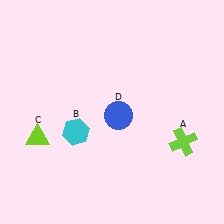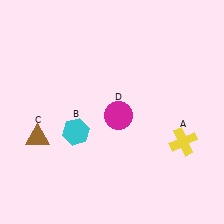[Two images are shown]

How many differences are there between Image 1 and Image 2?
There are 3 differences between the two images.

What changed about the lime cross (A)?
In Image 1, A is lime. In Image 2, it changed to yellow.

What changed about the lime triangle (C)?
In Image 1, C is lime. In Image 2, it changed to brown.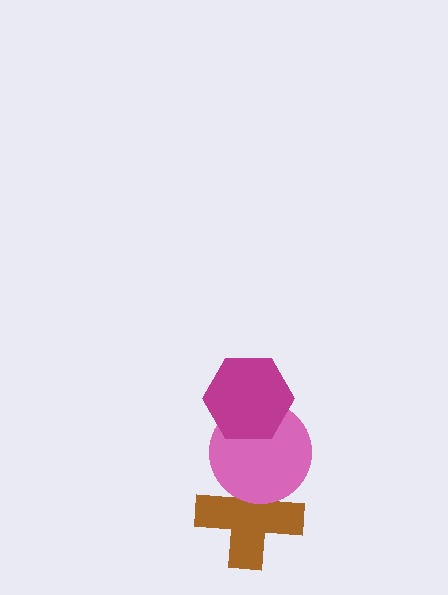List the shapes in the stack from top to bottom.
From top to bottom: the magenta hexagon, the pink circle, the brown cross.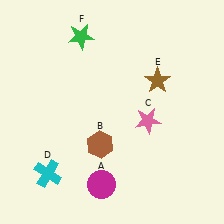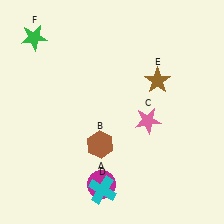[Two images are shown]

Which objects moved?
The objects that moved are: the cyan cross (D), the green star (F).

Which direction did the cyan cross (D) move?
The cyan cross (D) moved right.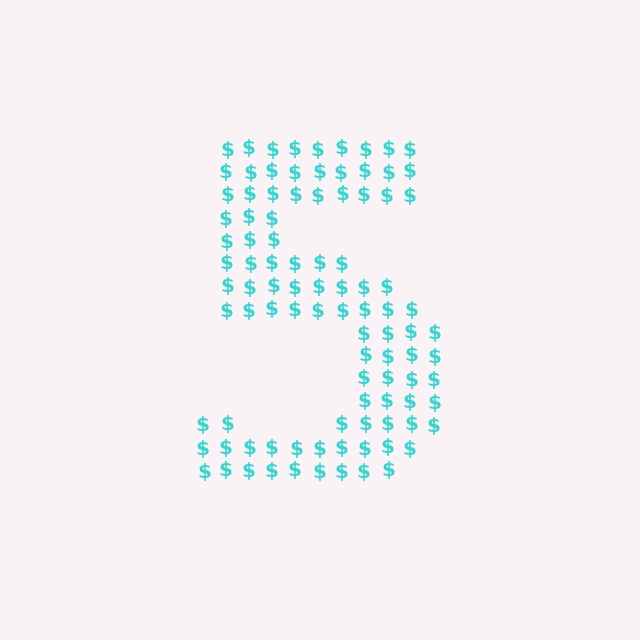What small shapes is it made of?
It is made of small dollar signs.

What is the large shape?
The large shape is the digit 5.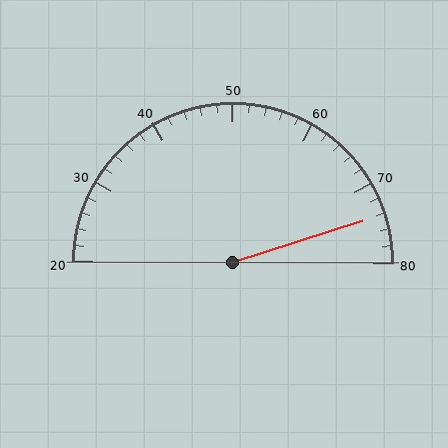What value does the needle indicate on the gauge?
The needle indicates approximately 74.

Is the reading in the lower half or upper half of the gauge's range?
The reading is in the upper half of the range (20 to 80).